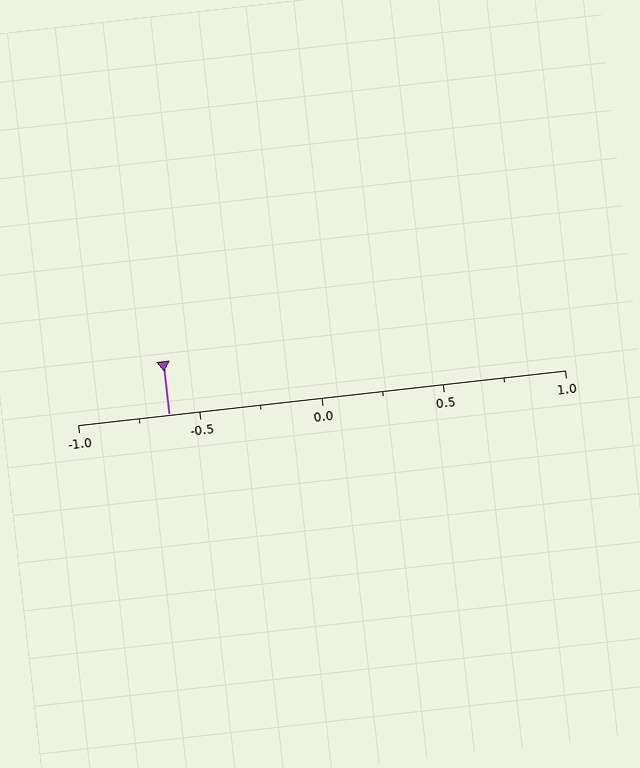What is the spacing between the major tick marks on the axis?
The major ticks are spaced 0.5 apart.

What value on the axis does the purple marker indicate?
The marker indicates approximately -0.62.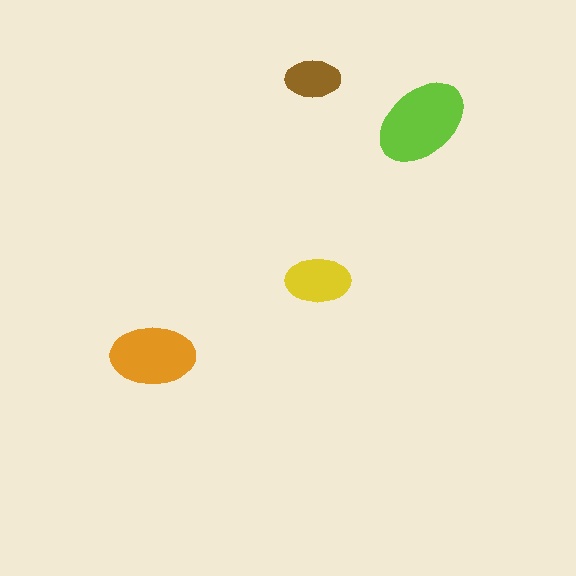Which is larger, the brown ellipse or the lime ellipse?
The lime one.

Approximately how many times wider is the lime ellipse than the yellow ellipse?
About 1.5 times wider.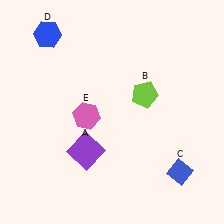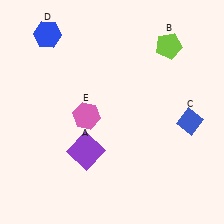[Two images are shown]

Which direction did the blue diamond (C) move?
The blue diamond (C) moved up.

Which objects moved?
The objects that moved are: the lime pentagon (B), the blue diamond (C).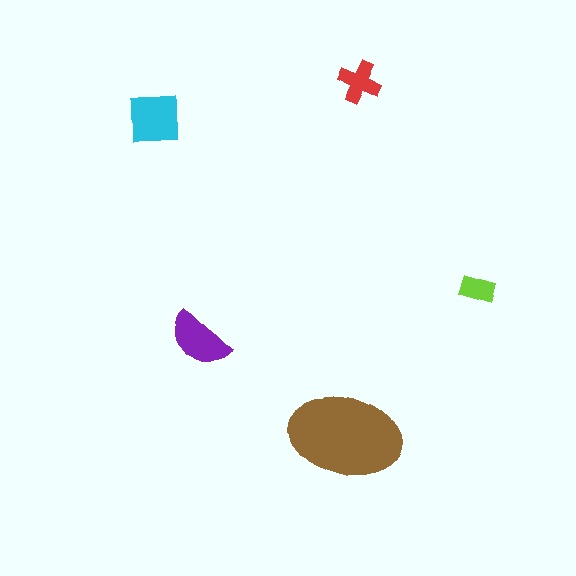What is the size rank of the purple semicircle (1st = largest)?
3rd.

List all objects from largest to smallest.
The brown ellipse, the cyan square, the purple semicircle, the red cross, the lime rectangle.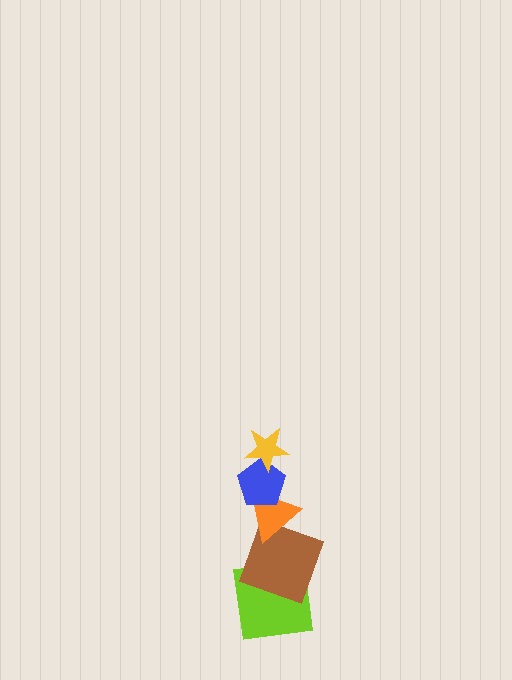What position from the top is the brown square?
The brown square is 4th from the top.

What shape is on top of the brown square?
The orange triangle is on top of the brown square.